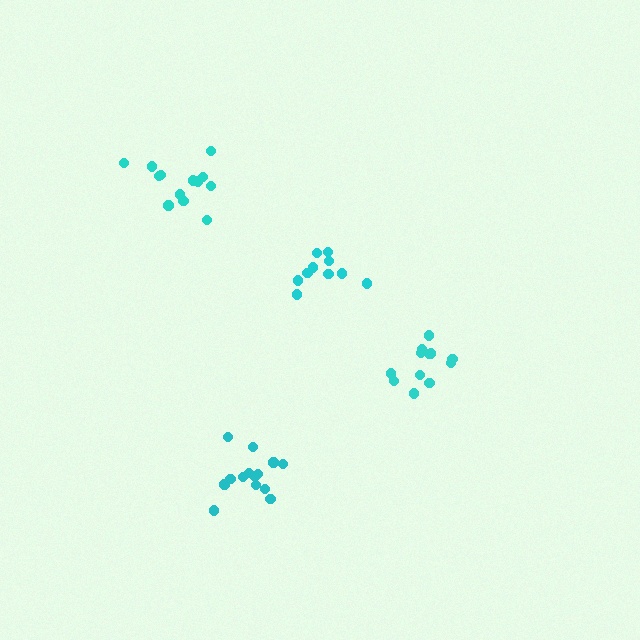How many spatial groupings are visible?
There are 4 spatial groupings.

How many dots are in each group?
Group 1: 14 dots, Group 2: 13 dots, Group 3: 10 dots, Group 4: 12 dots (49 total).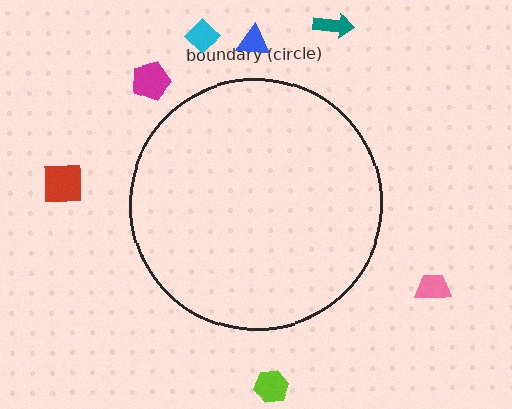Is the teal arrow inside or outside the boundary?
Outside.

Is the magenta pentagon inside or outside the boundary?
Outside.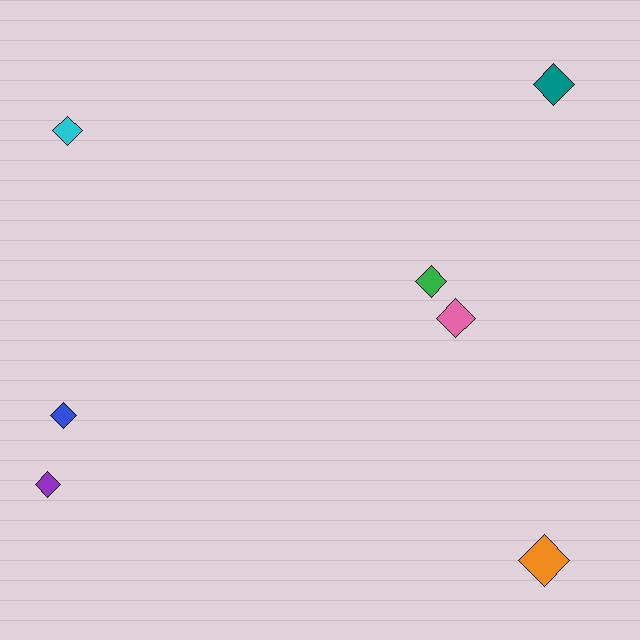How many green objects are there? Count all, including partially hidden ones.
There is 1 green object.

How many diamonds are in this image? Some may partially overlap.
There are 7 diamonds.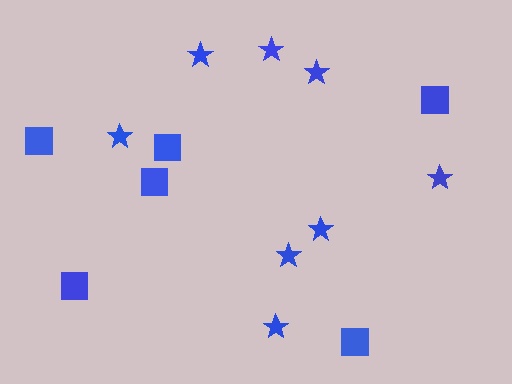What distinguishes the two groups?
There are 2 groups: one group of stars (8) and one group of squares (6).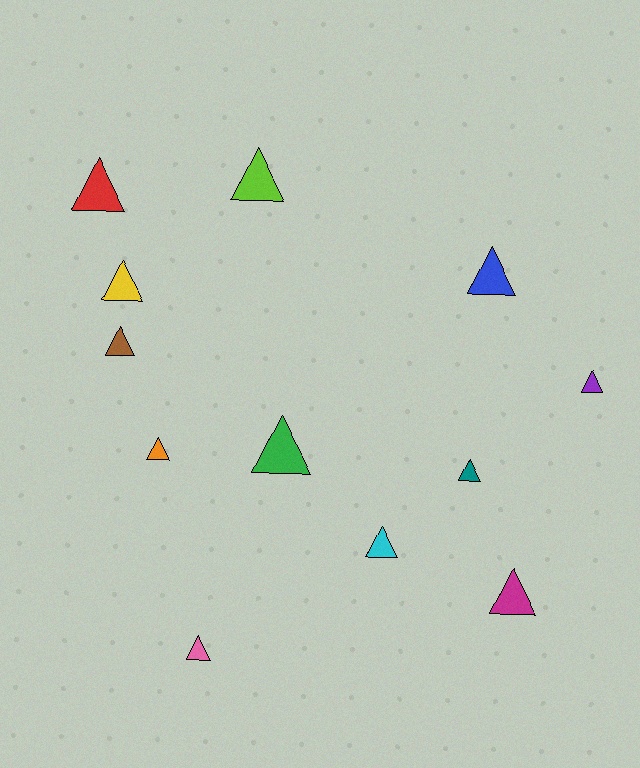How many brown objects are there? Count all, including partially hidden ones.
There is 1 brown object.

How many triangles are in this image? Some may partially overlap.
There are 12 triangles.